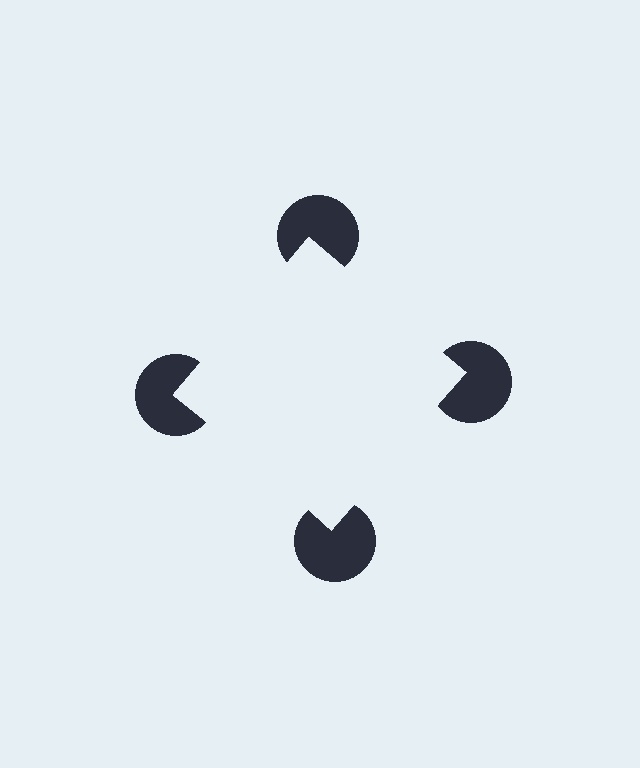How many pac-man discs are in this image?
There are 4 — one at each vertex of the illusory square.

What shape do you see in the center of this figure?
An illusory square — its edges are inferred from the aligned wedge cuts in the pac-man discs, not physically drawn.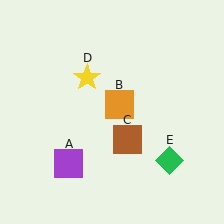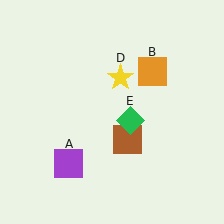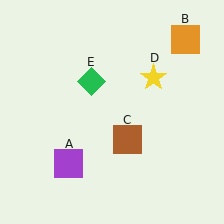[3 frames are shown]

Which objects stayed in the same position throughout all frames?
Purple square (object A) and brown square (object C) remained stationary.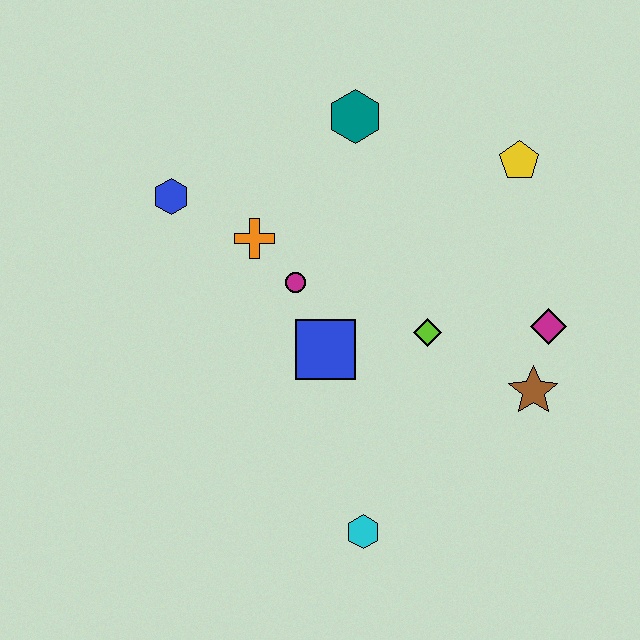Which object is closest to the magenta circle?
The orange cross is closest to the magenta circle.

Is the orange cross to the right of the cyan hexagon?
No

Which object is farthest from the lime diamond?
The blue hexagon is farthest from the lime diamond.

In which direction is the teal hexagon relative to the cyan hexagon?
The teal hexagon is above the cyan hexagon.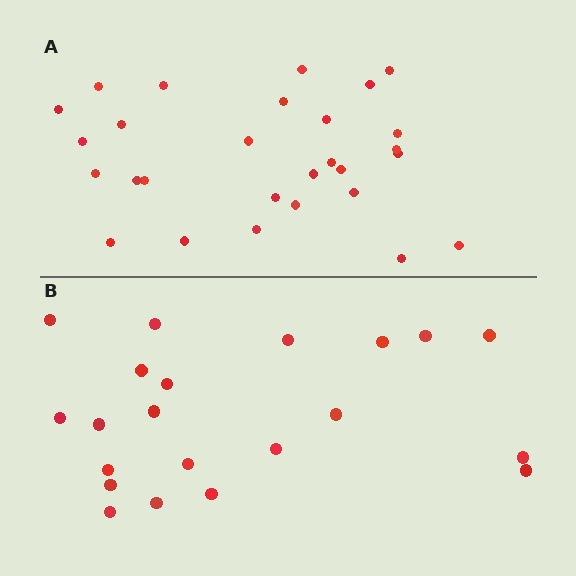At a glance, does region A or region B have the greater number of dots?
Region A (the top region) has more dots.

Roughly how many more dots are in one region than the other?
Region A has roughly 8 or so more dots than region B.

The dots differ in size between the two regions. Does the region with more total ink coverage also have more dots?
No. Region B has more total ink coverage because its dots are larger, but region A actually contains more individual dots. Total area can be misleading — the number of items is what matters here.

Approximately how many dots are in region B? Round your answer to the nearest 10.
About 20 dots. (The exact count is 21, which rounds to 20.)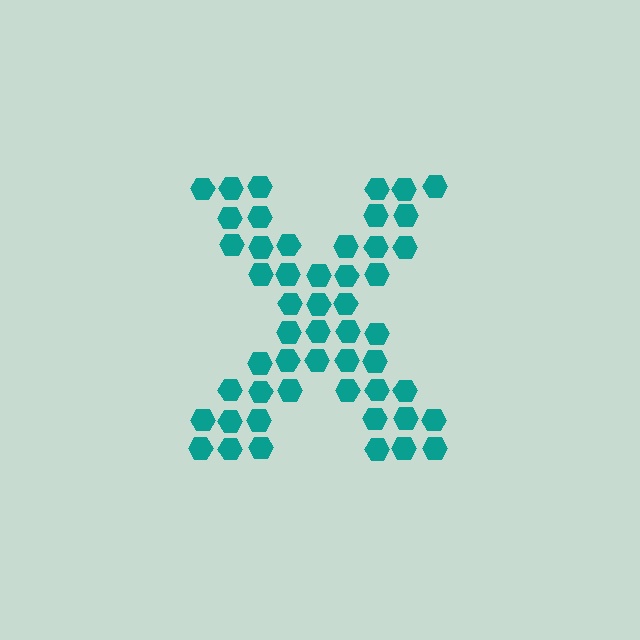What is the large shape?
The large shape is the letter X.